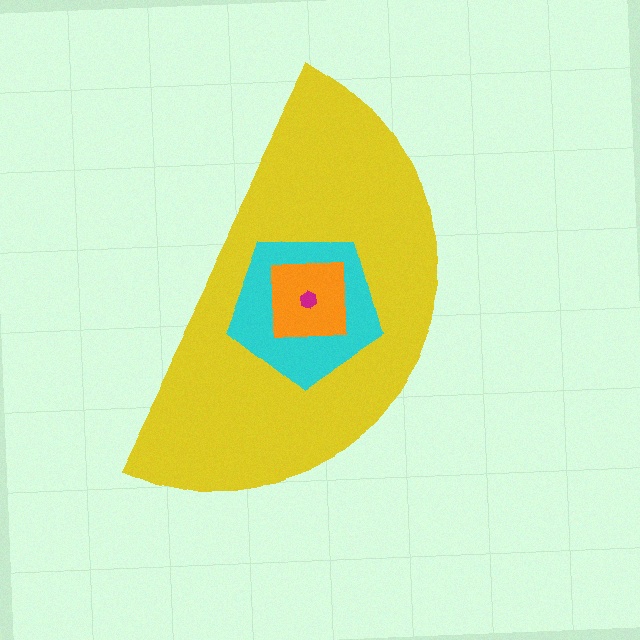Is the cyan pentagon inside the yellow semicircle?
Yes.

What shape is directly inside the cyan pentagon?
The orange square.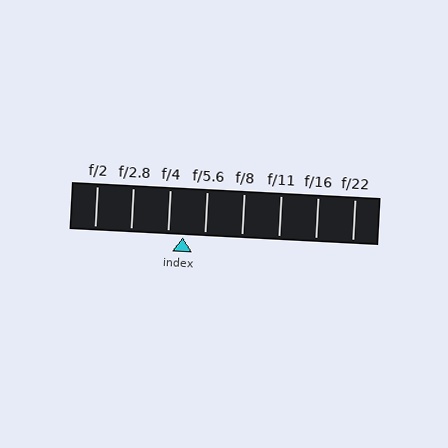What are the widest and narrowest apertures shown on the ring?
The widest aperture shown is f/2 and the narrowest is f/22.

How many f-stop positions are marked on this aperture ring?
There are 8 f-stop positions marked.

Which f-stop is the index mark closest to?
The index mark is closest to f/4.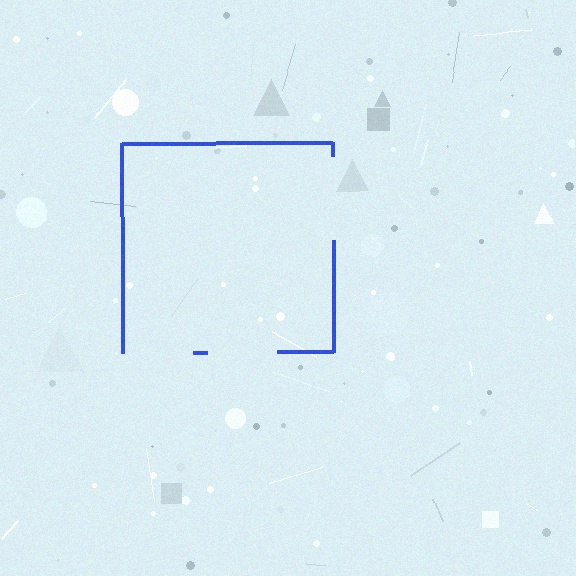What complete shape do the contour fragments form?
The contour fragments form a square.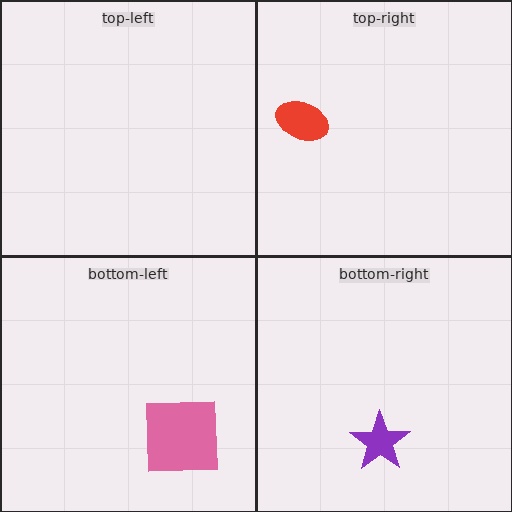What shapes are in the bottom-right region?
The purple star.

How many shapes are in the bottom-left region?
1.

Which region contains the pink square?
The bottom-left region.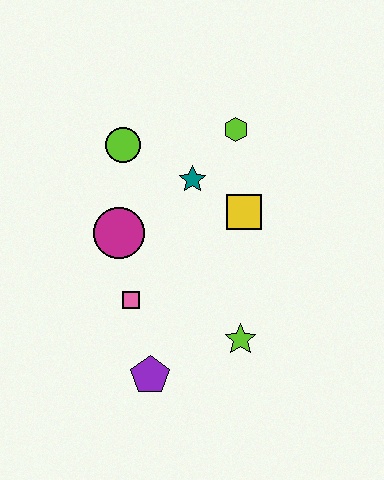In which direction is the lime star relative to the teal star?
The lime star is below the teal star.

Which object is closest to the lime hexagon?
The teal star is closest to the lime hexagon.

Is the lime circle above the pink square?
Yes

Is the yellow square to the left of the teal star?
No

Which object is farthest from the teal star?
The purple pentagon is farthest from the teal star.